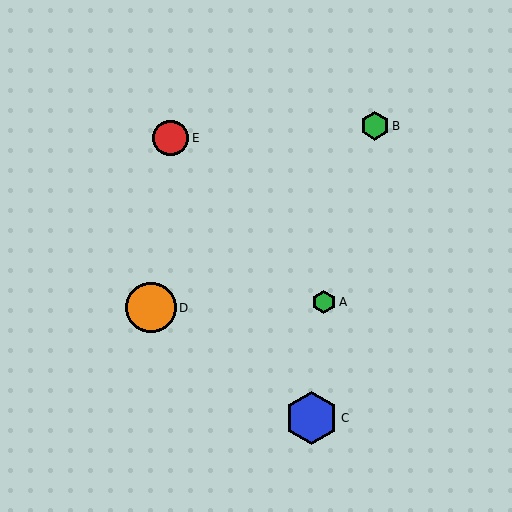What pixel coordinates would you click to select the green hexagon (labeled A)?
Click at (324, 302) to select the green hexagon A.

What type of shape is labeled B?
Shape B is a green hexagon.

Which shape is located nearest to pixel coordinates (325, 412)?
The blue hexagon (labeled C) at (311, 418) is nearest to that location.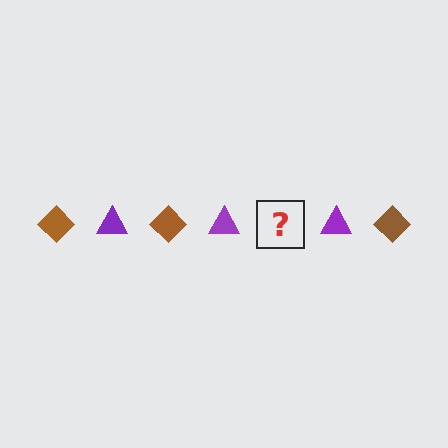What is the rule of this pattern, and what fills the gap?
The rule is that the pattern alternates between brown diamond and purple triangle. The gap should be filled with a brown diamond.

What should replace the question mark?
The question mark should be replaced with a brown diamond.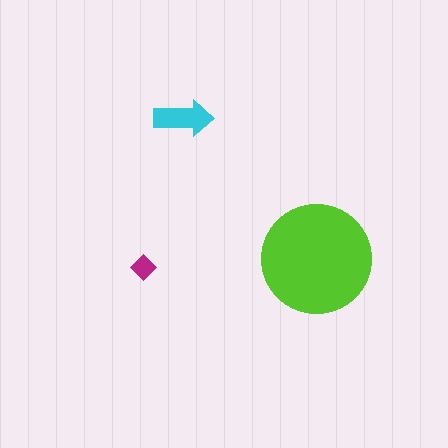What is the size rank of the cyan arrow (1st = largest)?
2nd.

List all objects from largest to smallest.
The lime circle, the cyan arrow, the magenta diamond.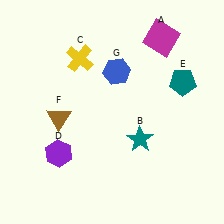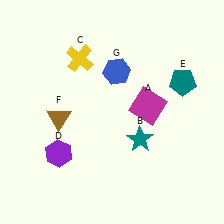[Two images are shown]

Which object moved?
The magenta square (A) moved down.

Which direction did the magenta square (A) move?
The magenta square (A) moved down.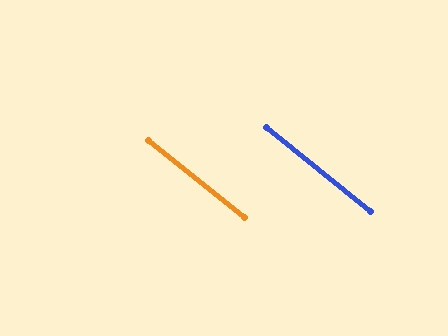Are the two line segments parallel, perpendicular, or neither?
Parallel — their directions differ by only 0.0°.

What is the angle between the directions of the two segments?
Approximately 0 degrees.